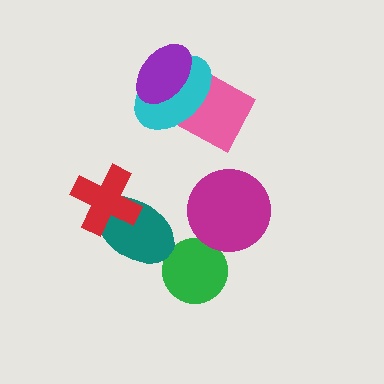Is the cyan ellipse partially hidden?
Yes, it is partially covered by another shape.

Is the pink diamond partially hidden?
Yes, it is partially covered by another shape.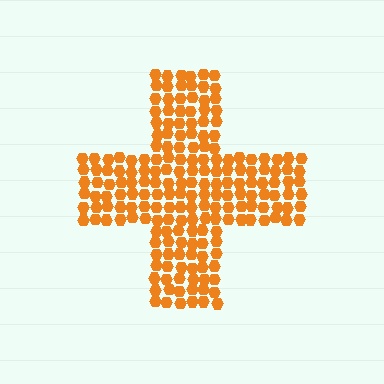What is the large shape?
The large shape is a cross.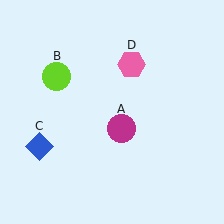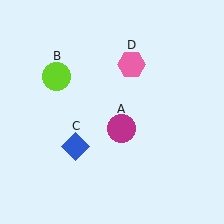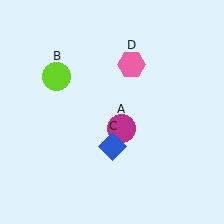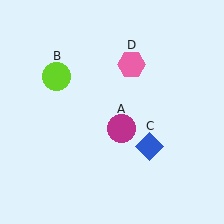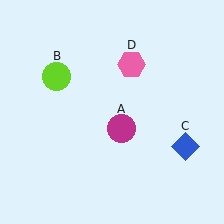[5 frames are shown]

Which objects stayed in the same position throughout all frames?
Magenta circle (object A) and lime circle (object B) and pink hexagon (object D) remained stationary.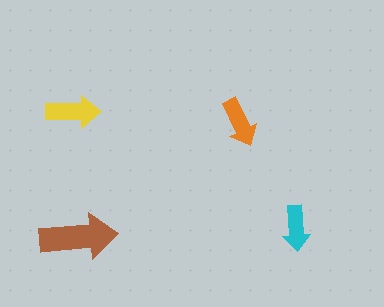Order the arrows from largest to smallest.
the brown one, the yellow one, the orange one, the cyan one.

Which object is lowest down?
The brown arrow is bottommost.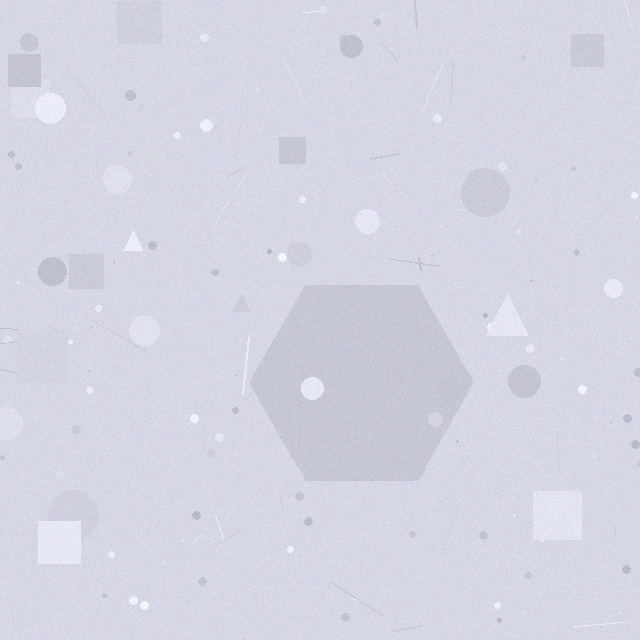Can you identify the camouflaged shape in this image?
The camouflaged shape is a hexagon.